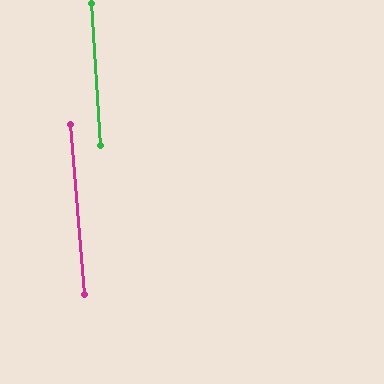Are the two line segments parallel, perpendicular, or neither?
Parallel — their directions differ by only 1.1°.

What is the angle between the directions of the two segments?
Approximately 1 degree.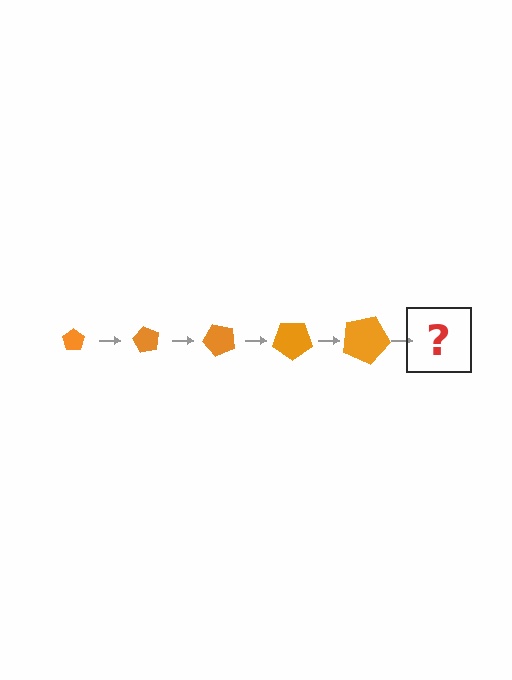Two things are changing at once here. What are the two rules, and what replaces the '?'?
The two rules are that the pentagon grows larger each step and it rotates 60 degrees each step. The '?' should be a pentagon, larger than the previous one and rotated 300 degrees from the start.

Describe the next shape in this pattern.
It should be a pentagon, larger than the previous one and rotated 300 degrees from the start.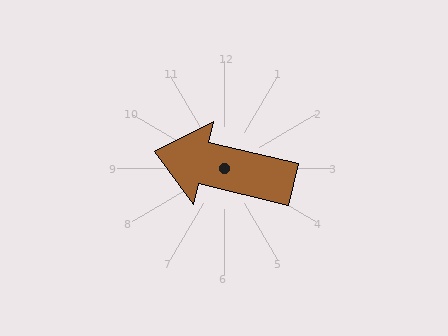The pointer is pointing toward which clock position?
Roughly 9 o'clock.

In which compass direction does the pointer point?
West.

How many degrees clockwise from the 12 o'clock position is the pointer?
Approximately 284 degrees.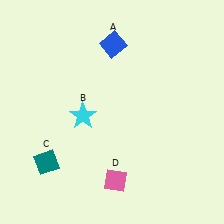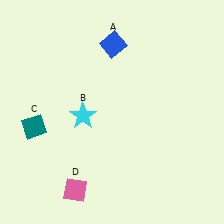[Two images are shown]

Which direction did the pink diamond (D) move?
The pink diamond (D) moved left.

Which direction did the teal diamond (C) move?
The teal diamond (C) moved up.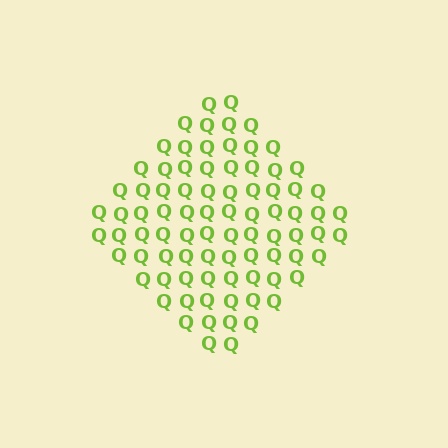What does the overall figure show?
The overall figure shows a diamond.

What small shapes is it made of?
It is made of small letter Q's.